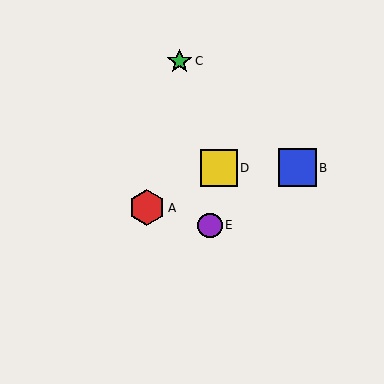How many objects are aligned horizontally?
2 objects (B, D) are aligned horizontally.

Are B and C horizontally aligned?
No, B is at y≈168 and C is at y≈61.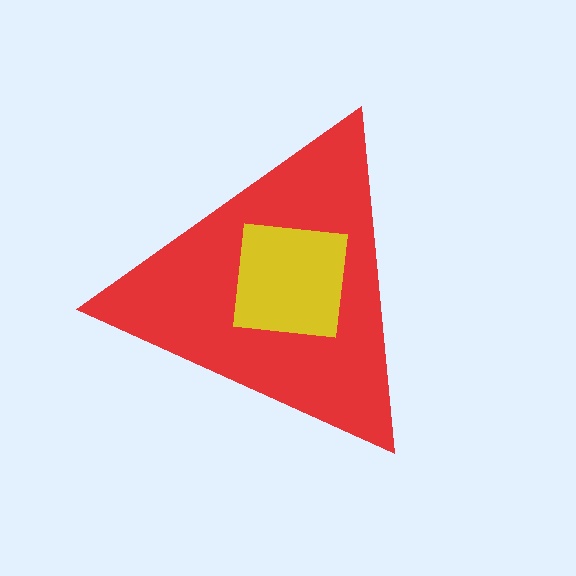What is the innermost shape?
The yellow square.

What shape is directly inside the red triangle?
The yellow square.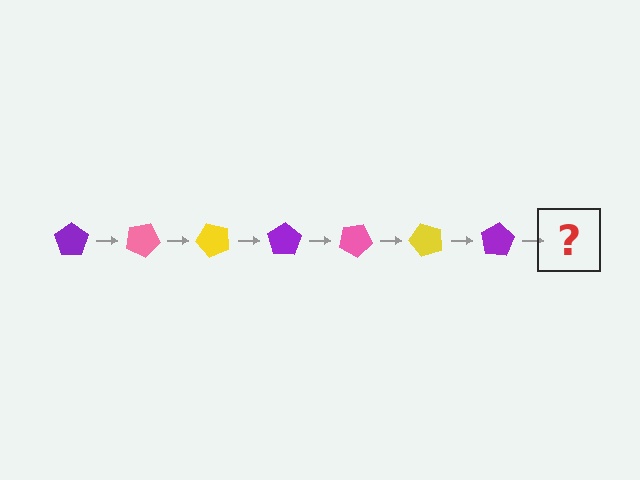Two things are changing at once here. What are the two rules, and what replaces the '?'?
The two rules are that it rotates 25 degrees each step and the color cycles through purple, pink, and yellow. The '?' should be a pink pentagon, rotated 175 degrees from the start.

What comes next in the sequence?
The next element should be a pink pentagon, rotated 175 degrees from the start.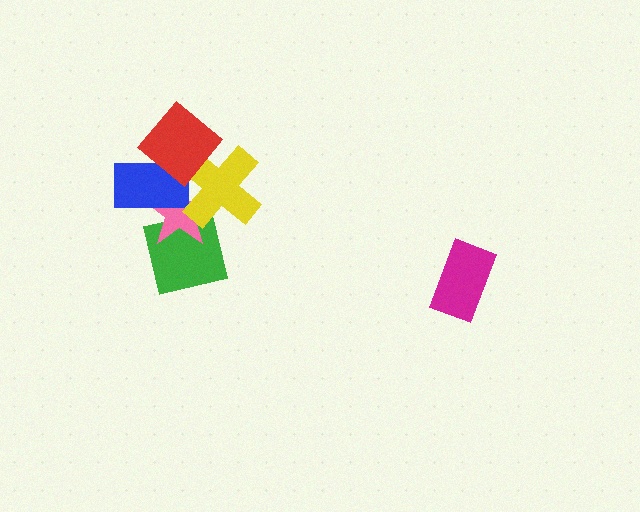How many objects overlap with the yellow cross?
4 objects overlap with the yellow cross.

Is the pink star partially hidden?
Yes, it is partially covered by another shape.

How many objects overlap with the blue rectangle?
4 objects overlap with the blue rectangle.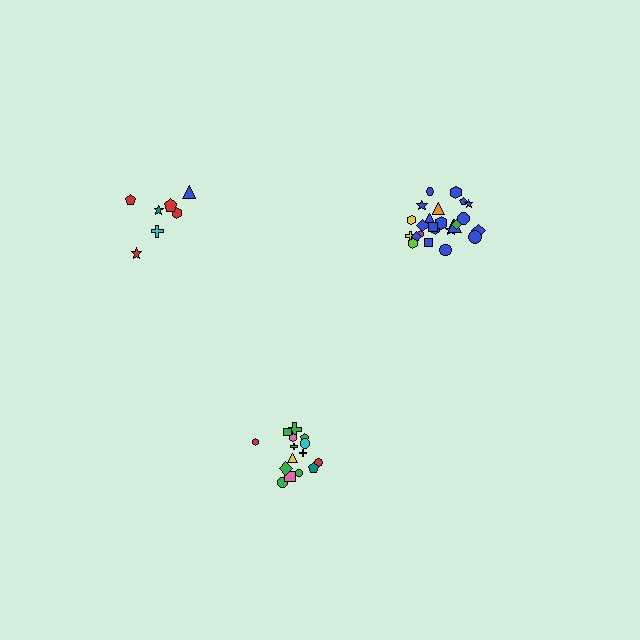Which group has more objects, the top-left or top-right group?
The top-right group.